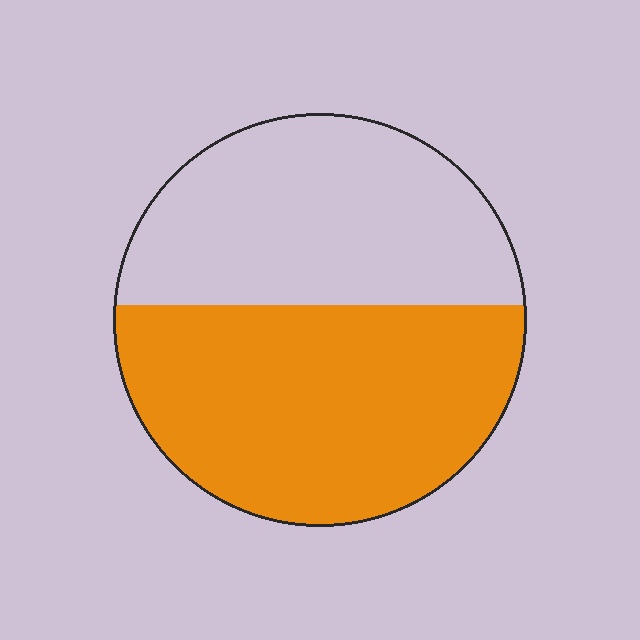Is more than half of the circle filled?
Yes.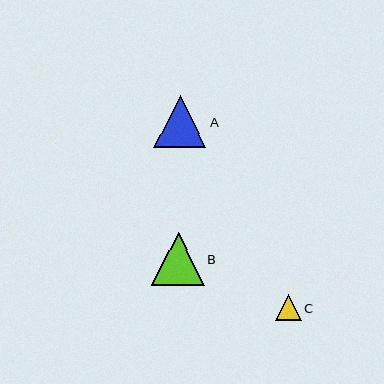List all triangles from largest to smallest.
From largest to smallest: B, A, C.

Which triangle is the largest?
Triangle B is the largest with a size of approximately 53 pixels.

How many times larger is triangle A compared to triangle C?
Triangle A is approximately 2.0 times the size of triangle C.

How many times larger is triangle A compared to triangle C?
Triangle A is approximately 2.0 times the size of triangle C.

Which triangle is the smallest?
Triangle C is the smallest with a size of approximately 26 pixels.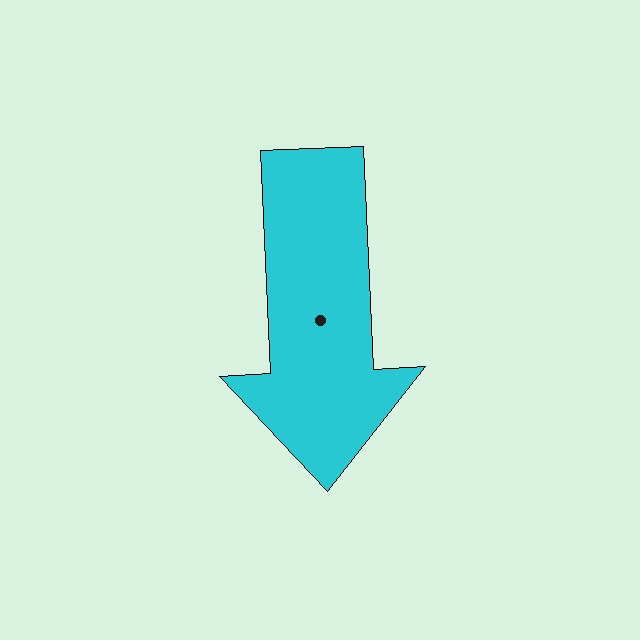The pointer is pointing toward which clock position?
Roughly 6 o'clock.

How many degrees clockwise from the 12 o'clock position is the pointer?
Approximately 177 degrees.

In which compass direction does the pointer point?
South.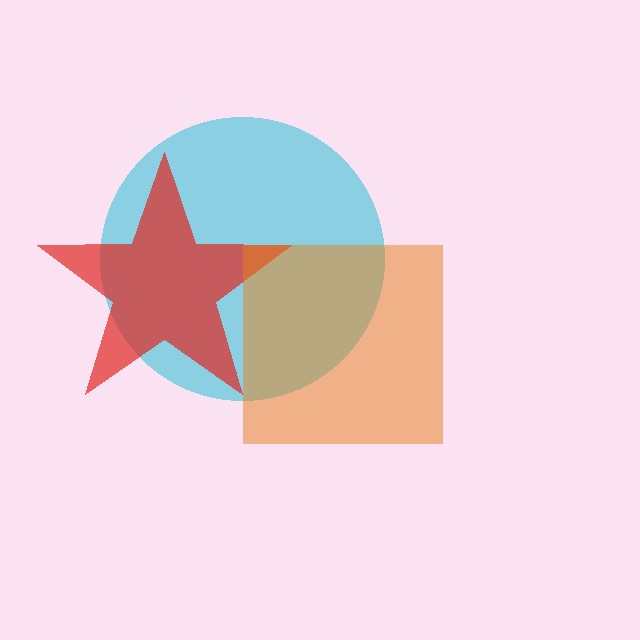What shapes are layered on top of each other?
The layered shapes are: a cyan circle, a red star, an orange square.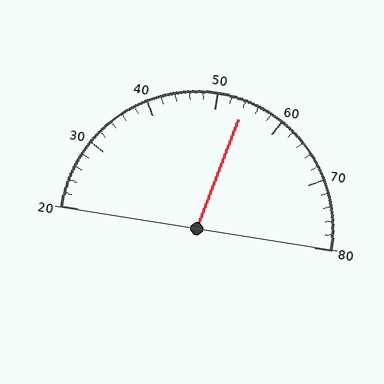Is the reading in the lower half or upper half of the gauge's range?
The reading is in the upper half of the range (20 to 80).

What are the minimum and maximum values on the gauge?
The gauge ranges from 20 to 80.